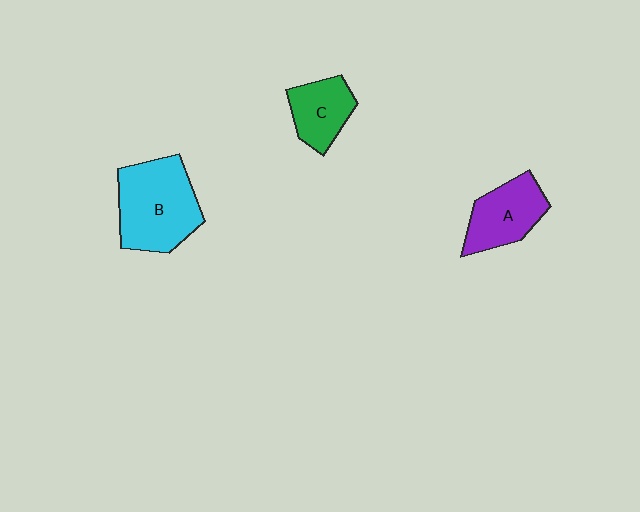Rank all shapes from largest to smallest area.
From largest to smallest: B (cyan), A (purple), C (green).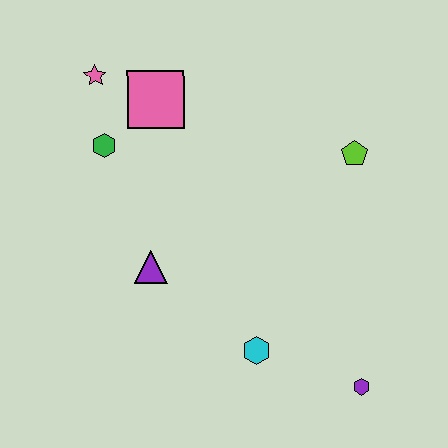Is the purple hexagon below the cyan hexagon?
Yes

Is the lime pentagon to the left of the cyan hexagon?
No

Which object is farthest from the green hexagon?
The purple hexagon is farthest from the green hexagon.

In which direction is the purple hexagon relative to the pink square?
The purple hexagon is below the pink square.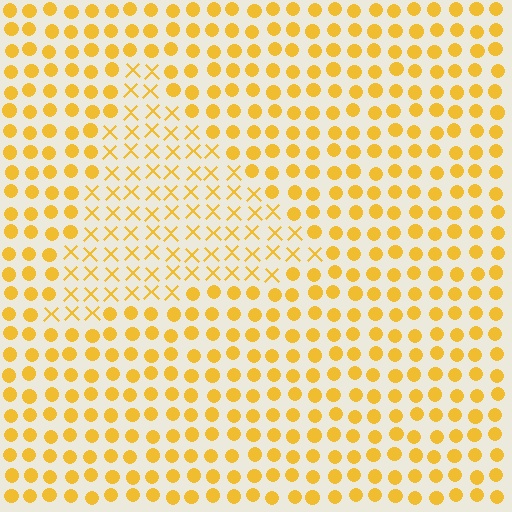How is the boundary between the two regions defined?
The boundary is defined by a change in element shape: X marks inside vs. circles outside. All elements share the same color and spacing.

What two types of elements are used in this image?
The image uses X marks inside the triangle region and circles outside it.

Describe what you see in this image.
The image is filled with small yellow elements arranged in a uniform grid. A triangle-shaped region contains X marks, while the surrounding area contains circles. The boundary is defined purely by the change in element shape.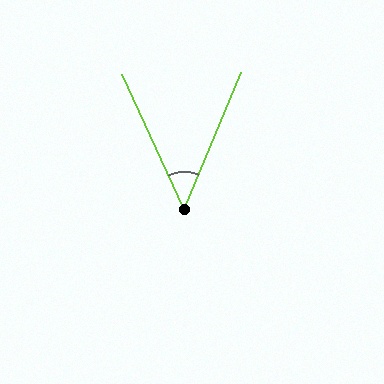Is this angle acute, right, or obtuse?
It is acute.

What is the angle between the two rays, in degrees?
Approximately 47 degrees.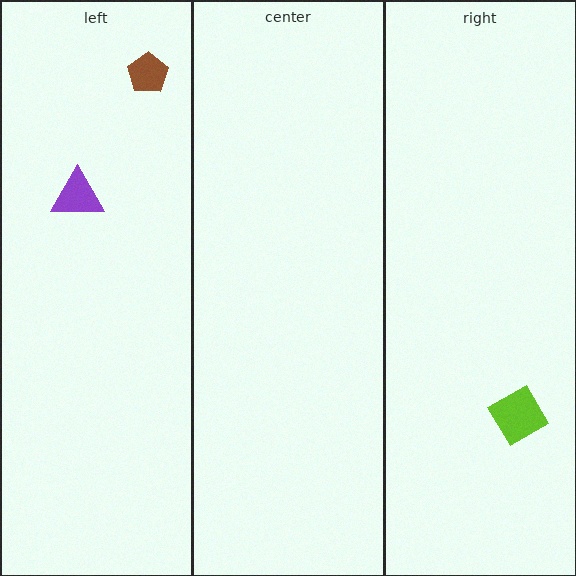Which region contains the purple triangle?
The left region.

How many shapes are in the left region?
2.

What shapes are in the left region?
The purple triangle, the brown pentagon.